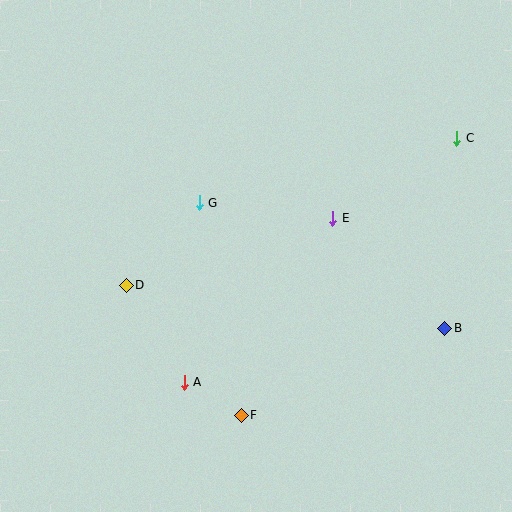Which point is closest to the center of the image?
Point G at (199, 203) is closest to the center.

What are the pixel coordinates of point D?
Point D is at (126, 285).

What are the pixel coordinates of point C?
Point C is at (457, 138).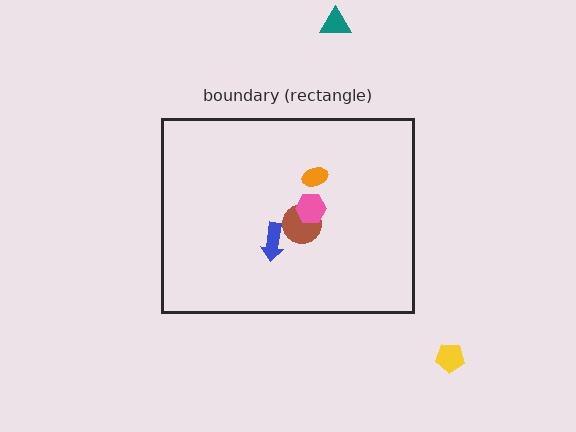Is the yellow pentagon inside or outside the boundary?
Outside.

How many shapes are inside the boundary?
4 inside, 2 outside.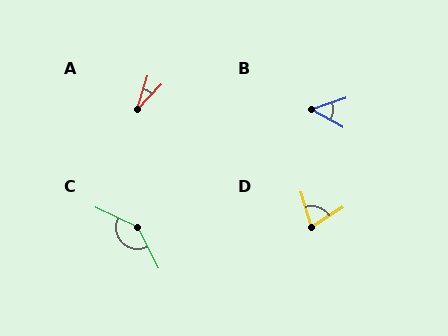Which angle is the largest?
C, at approximately 143 degrees.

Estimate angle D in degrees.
Approximately 74 degrees.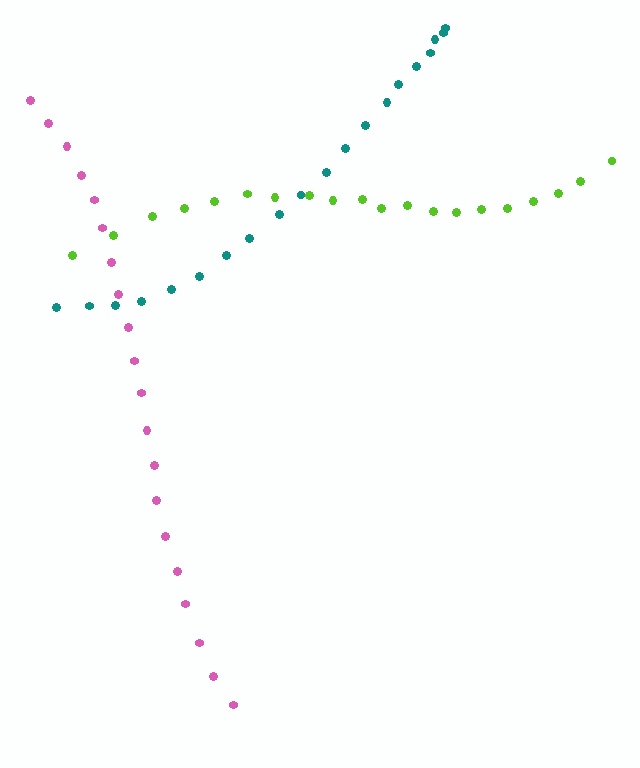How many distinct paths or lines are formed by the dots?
There are 3 distinct paths.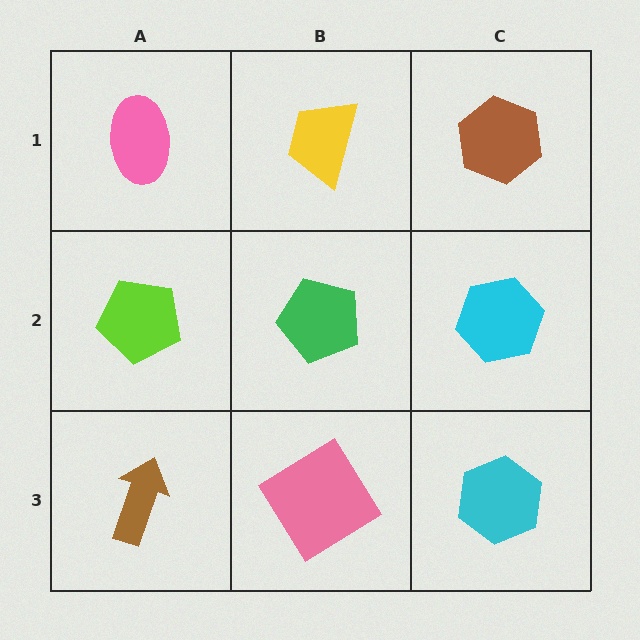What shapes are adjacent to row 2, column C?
A brown hexagon (row 1, column C), a cyan hexagon (row 3, column C), a green pentagon (row 2, column B).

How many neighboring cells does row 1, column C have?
2.